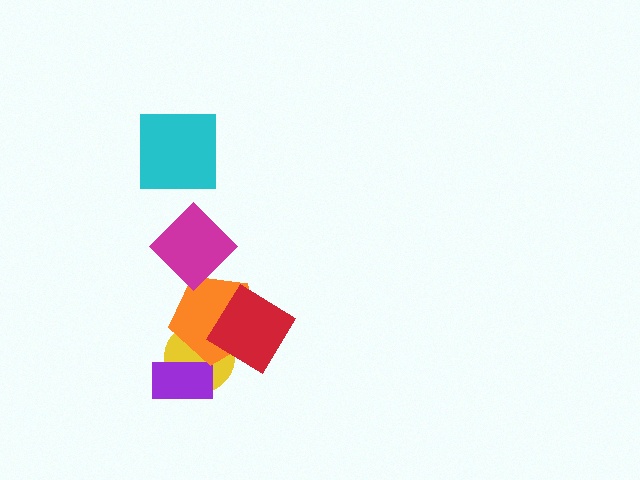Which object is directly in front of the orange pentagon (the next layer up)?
The red diamond is directly in front of the orange pentagon.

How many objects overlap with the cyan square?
0 objects overlap with the cyan square.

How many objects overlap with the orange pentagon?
3 objects overlap with the orange pentagon.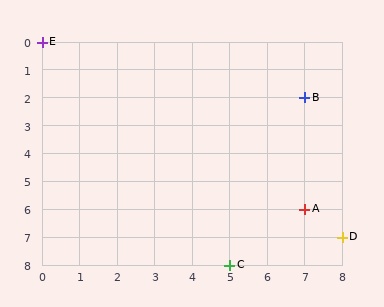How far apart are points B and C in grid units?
Points B and C are 2 columns and 6 rows apart (about 6.3 grid units diagonally).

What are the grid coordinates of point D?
Point D is at grid coordinates (8, 7).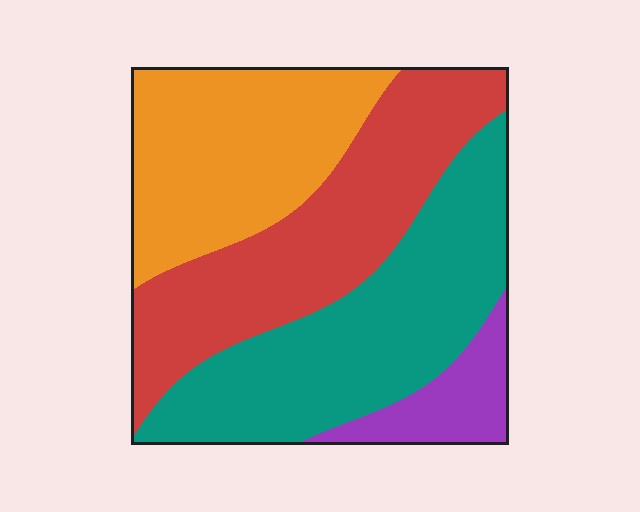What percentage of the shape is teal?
Teal takes up between a quarter and a half of the shape.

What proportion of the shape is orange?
Orange covers 27% of the shape.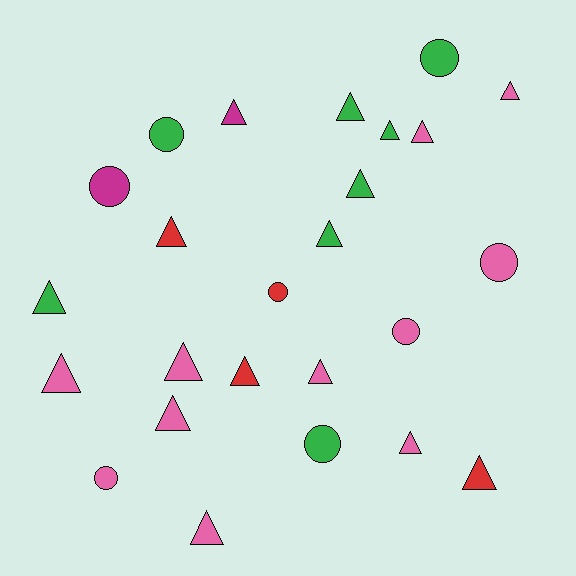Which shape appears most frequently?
Triangle, with 17 objects.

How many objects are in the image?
There are 25 objects.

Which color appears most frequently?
Pink, with 11 objects.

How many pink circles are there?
There are 3 pink circles.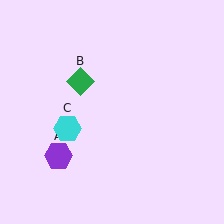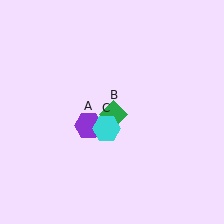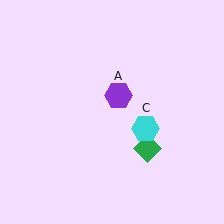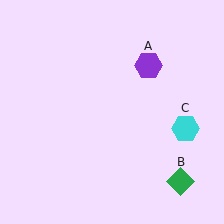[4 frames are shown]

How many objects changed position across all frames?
3 objects changed position: purple hexagon (object A), green diamond (object B), cyan hexagon (object C).